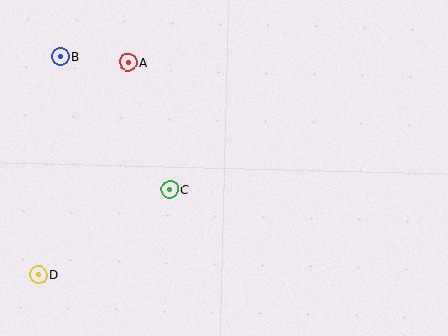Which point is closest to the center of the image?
Point C at (170, 190) is closest to the center.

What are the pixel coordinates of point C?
Point C is at (170, 190).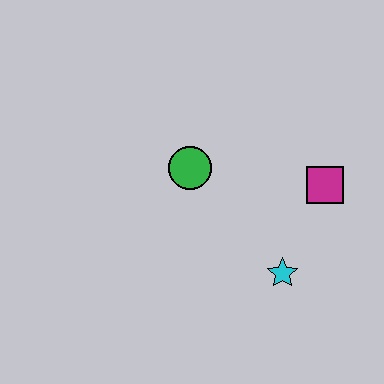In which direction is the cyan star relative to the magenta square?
The cyan star is below the magenta square.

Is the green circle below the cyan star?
No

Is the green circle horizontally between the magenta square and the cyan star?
No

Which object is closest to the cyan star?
The magenta square is closest to the cyan star.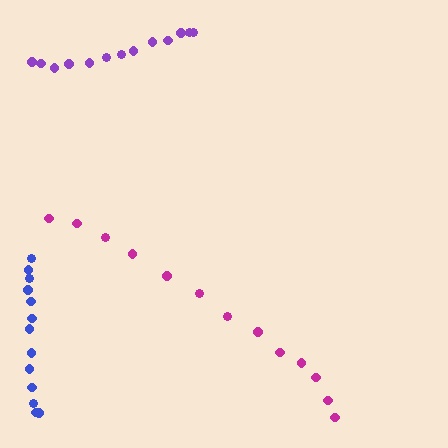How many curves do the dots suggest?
There are 3 distinct paths.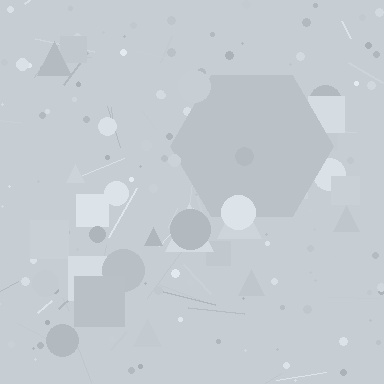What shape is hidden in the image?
A hexagon is hidden in the image.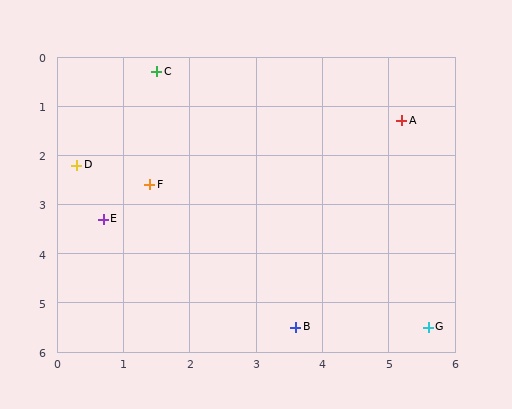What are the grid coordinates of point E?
Point E is at approximately (0.7, 3.3).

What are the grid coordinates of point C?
Point C is at approximately (1.5, 0.3).